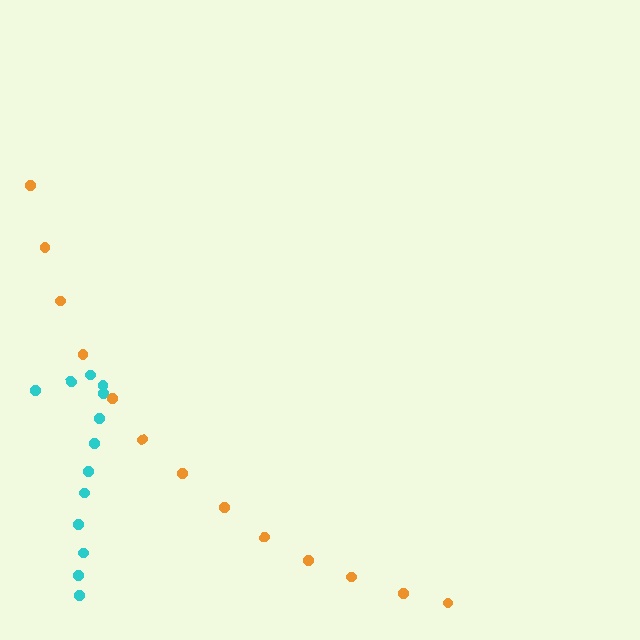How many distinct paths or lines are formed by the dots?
There are 2 distinct paths.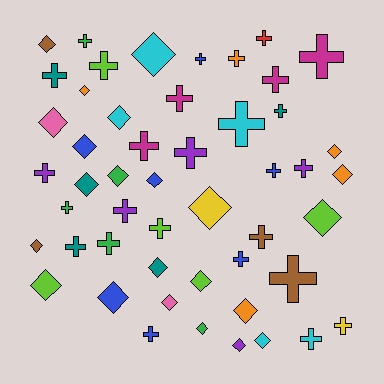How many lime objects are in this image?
There are 5 lime objects.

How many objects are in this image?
There are 50 objects.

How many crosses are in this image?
There are 27 crosses.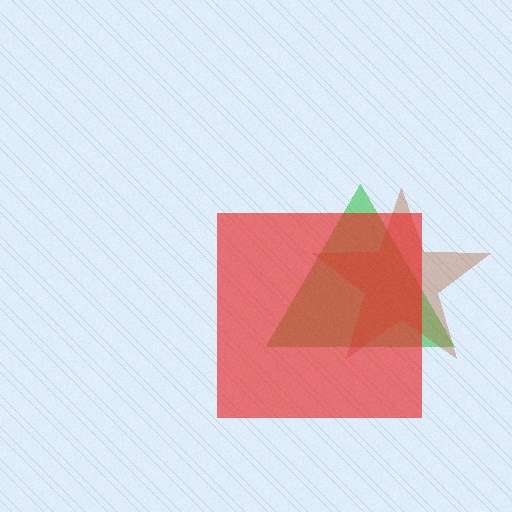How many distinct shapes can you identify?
There are 3 distinct shapes: a green triangle, a brown star, a red square.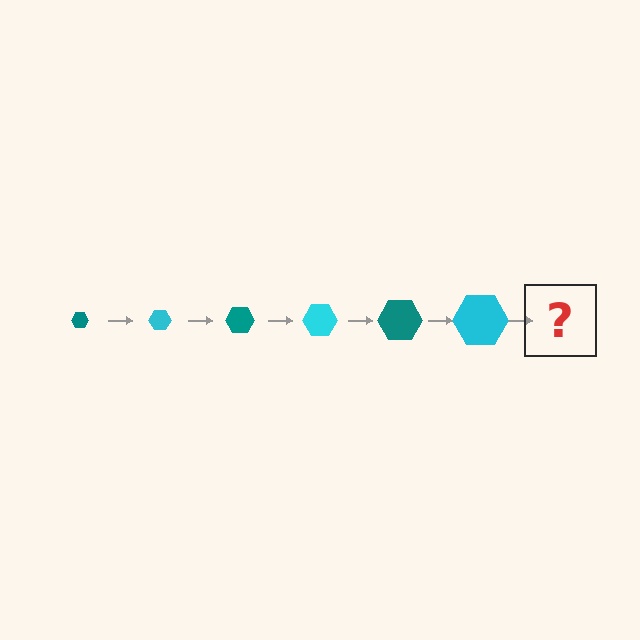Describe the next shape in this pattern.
It should be a teal hexagon, larger than the previous one.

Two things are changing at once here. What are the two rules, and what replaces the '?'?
The two rules are that the hexagon grows larger each step and the color cycles through teal and cyan. The '?' should be a teal hexagon, larger than the previous one.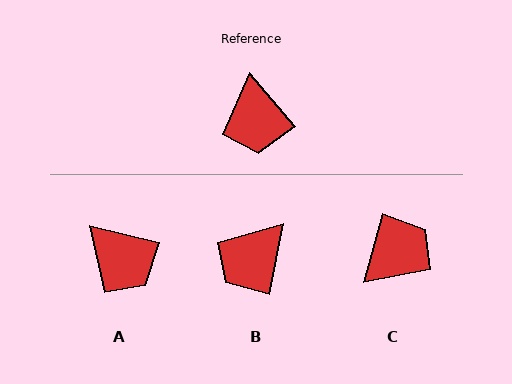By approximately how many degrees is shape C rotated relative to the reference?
Approximately 124 degrees counter-clockwise.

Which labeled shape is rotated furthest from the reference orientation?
C, about 124 degrees away.